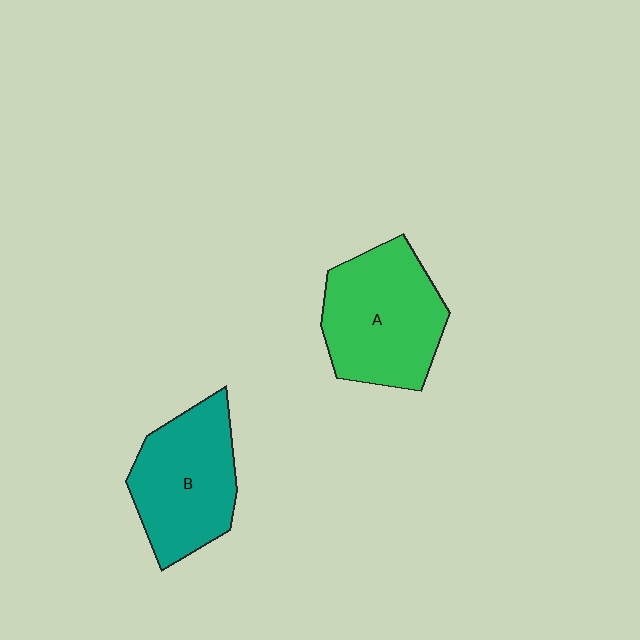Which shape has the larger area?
Shape A (green).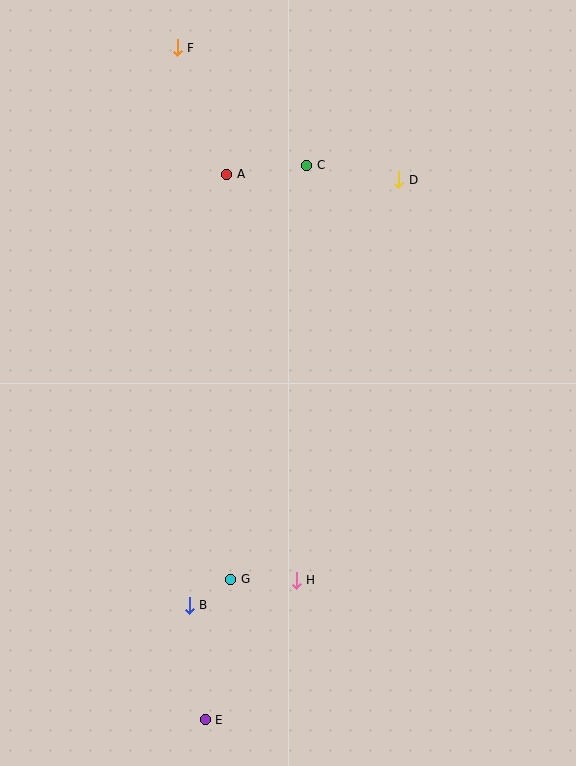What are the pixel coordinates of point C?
Point C is at (307, 165).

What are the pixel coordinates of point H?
Point H is at (296, 580).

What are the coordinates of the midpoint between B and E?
The midpoint between B and E is at (197, 662).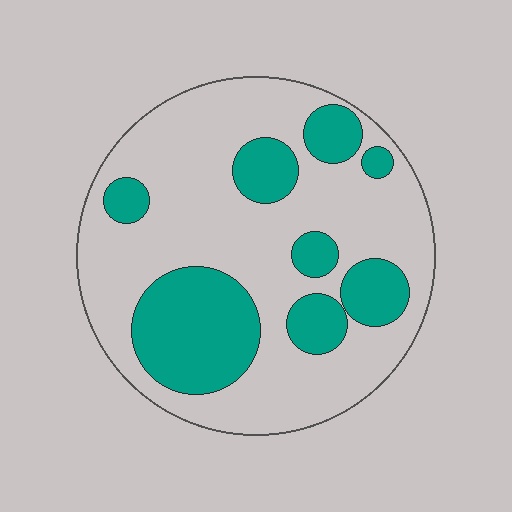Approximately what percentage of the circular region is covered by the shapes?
Approximately 30%.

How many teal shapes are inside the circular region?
8.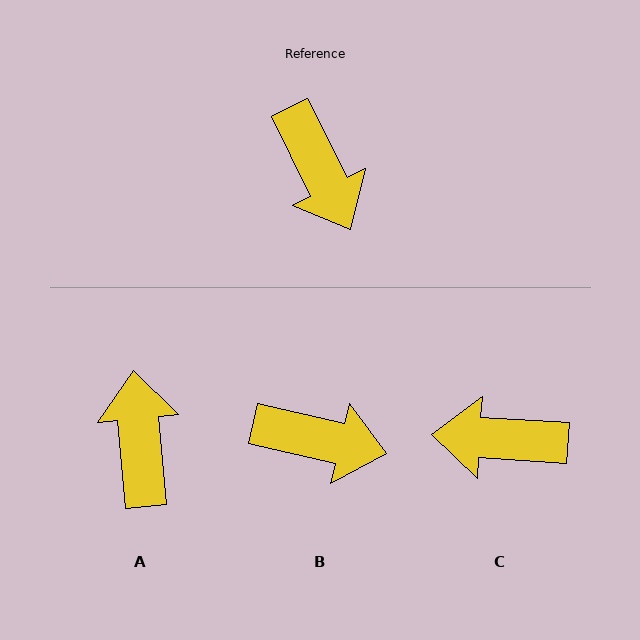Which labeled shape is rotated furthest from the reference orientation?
A, about 159 degrees away.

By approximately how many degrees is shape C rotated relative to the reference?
Approximately 120 degrees clockwise.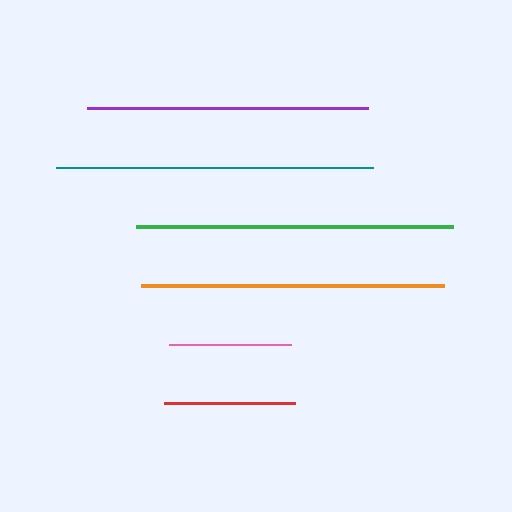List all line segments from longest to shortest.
From longest to shortest: green, teal, orange, purple, red, pink.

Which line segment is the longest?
The green line is the longest at approximately 317 pixels.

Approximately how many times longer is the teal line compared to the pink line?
The teal line is approximately 2.6 times the length of the pink line.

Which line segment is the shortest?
The pink line is the shortest at approximately 122 pixels.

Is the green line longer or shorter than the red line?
The green line is longer than the red line.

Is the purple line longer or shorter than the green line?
The green line is longer than the purple line.